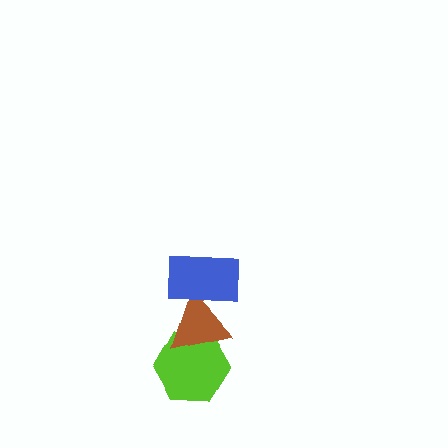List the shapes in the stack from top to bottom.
From top to bottom: the blue rectangle, the brown triangle, the lime hexagon.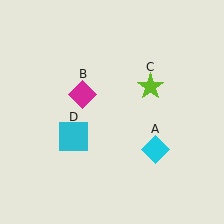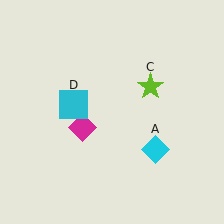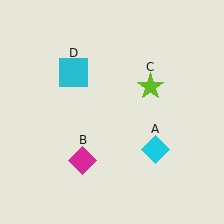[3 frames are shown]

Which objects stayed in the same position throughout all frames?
Cyan diamond (object A) and lime star (object C) remained stationary.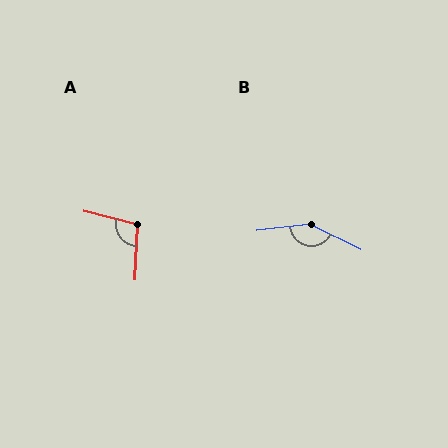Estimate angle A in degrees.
Approximately 102 degrees.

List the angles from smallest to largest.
A (102°), B (147°).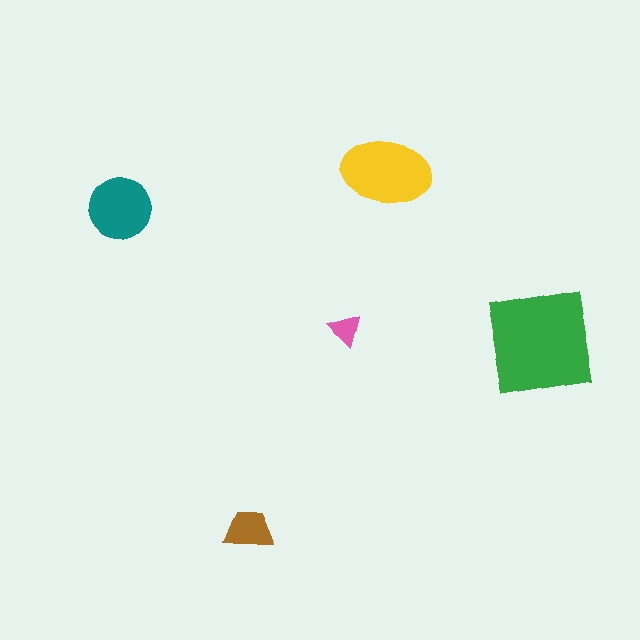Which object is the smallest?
The pink triangle.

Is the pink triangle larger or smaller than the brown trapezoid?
Smaller.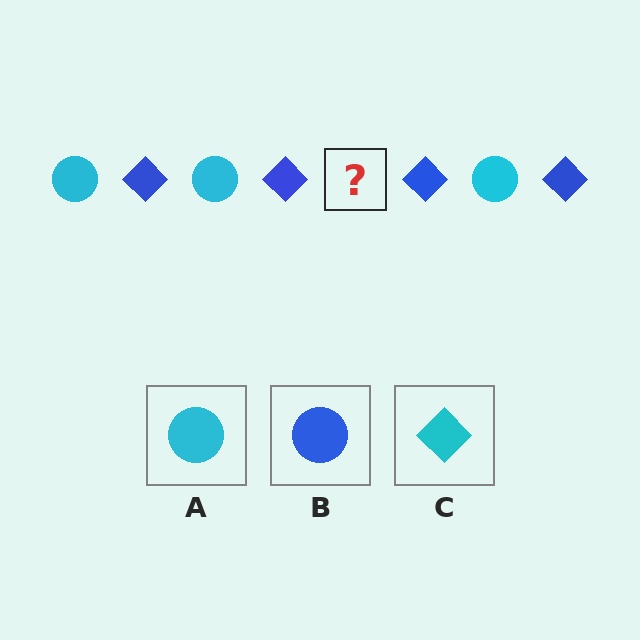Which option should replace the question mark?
Option A.